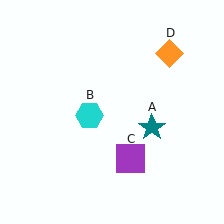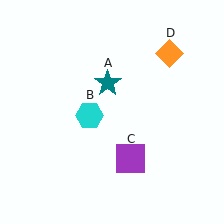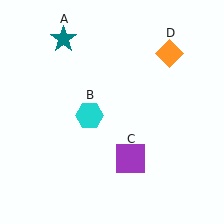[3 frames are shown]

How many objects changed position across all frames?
1 object changed position: teal star (object A).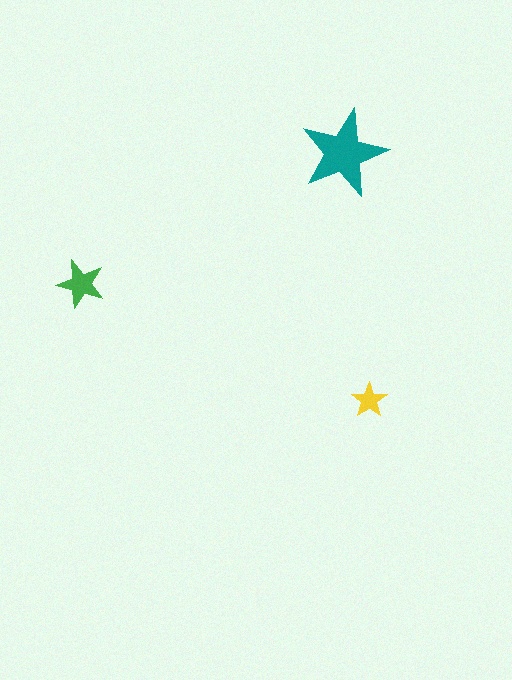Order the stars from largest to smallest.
the teal one, the green one, the yellow one.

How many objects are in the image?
There are 3 objects in the image.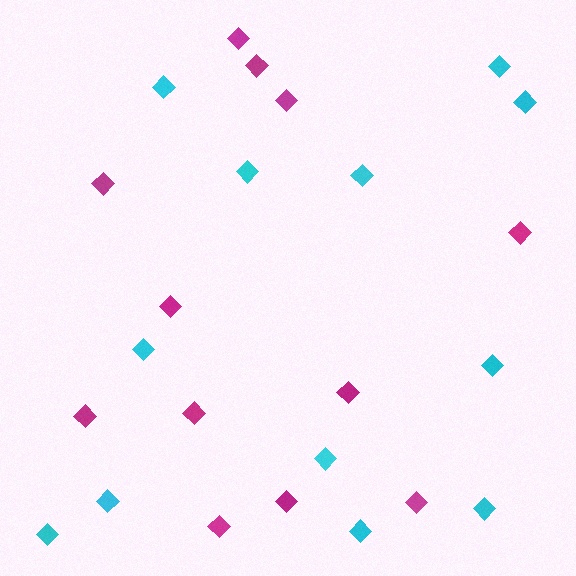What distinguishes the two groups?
There are 2 groups: one group of cyan diamonds (12) and one group of magenta diamonds (12).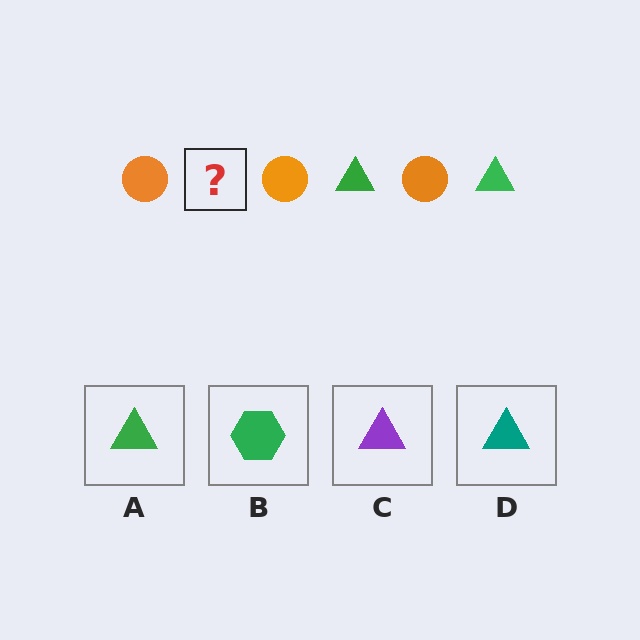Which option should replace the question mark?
Option A.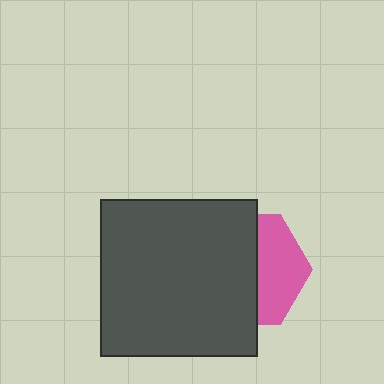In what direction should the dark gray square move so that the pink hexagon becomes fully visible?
The dark gray square should move left. That is the shortest direction to clear the overlap and leave the pink hexagon fully visible.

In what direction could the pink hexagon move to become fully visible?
The pink hexagon could move right. That would shift it out from behind the dark gray square entirely.